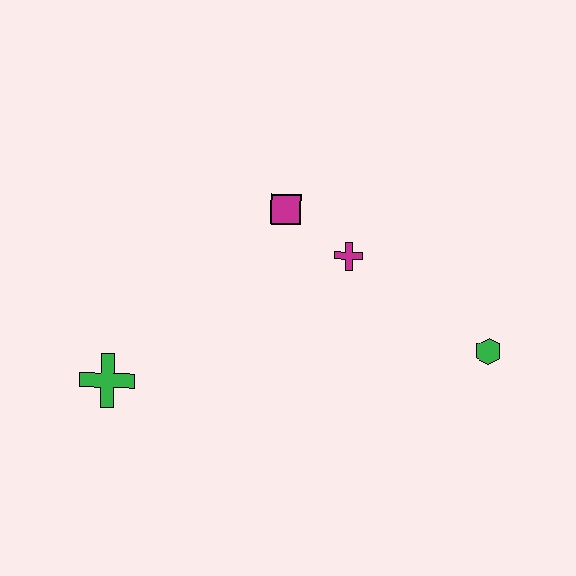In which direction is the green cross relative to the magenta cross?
The green cross is to the left of the magenta cross.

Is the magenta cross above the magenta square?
No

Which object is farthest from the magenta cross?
The green cross is farthest from the magenta cross.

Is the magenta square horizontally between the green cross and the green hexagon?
Yes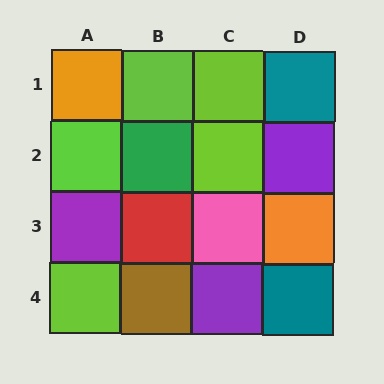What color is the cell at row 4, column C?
Purple.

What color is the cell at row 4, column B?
Brown.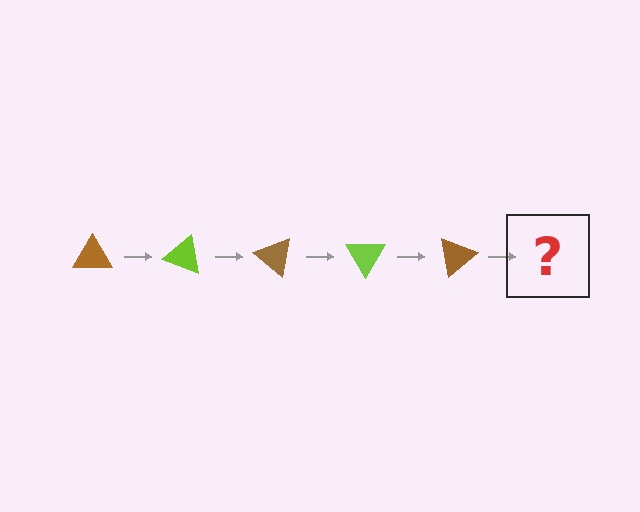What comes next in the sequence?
The next element should be a lime triangle, rotated 100 degrees from the start.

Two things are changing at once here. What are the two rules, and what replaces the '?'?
The two rules are that it rotates 20 degrees each step and the color cycles through brown and lime. The '?' should be a lime triangle, rotated 100 degrees from the start.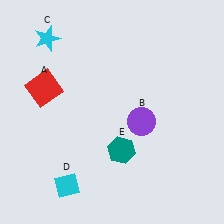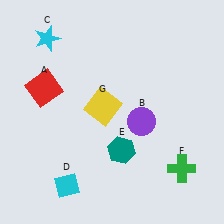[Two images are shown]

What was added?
A green cross (F), a yellow square (G) were added in Image 2.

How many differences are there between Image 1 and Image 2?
There are 2 differences between the two images.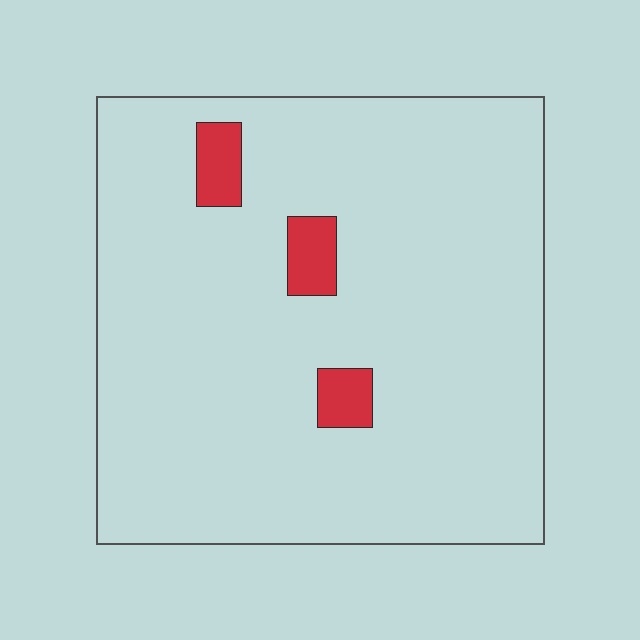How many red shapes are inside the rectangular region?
3.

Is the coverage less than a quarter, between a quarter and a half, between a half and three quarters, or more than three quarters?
Less than a quarter.